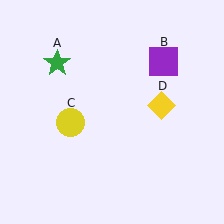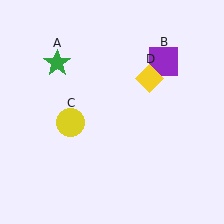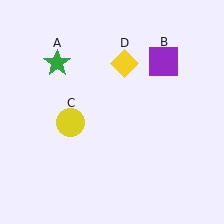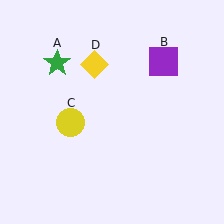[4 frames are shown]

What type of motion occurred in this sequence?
The yellow diamond (object D) rotated counterclockwise around the center of the scene.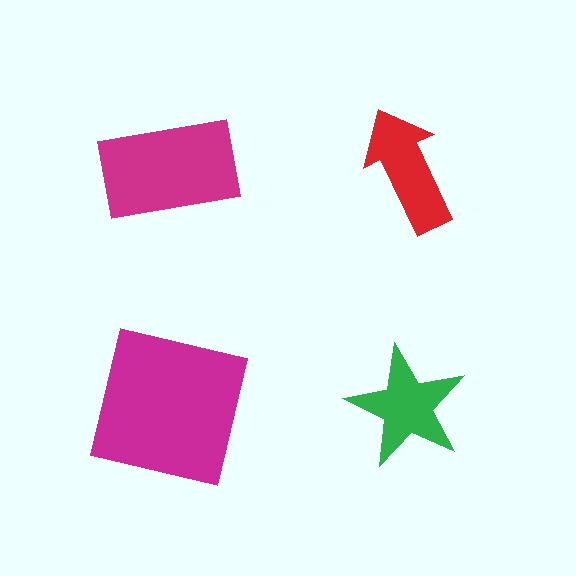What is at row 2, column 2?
A green star.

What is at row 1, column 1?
A magenta rectangle.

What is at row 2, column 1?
A magenta square.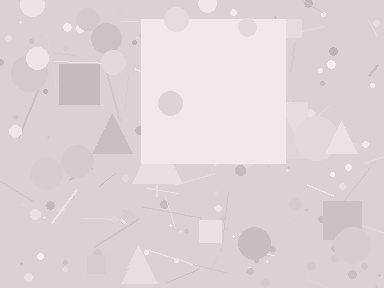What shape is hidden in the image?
A square is hidden in the image.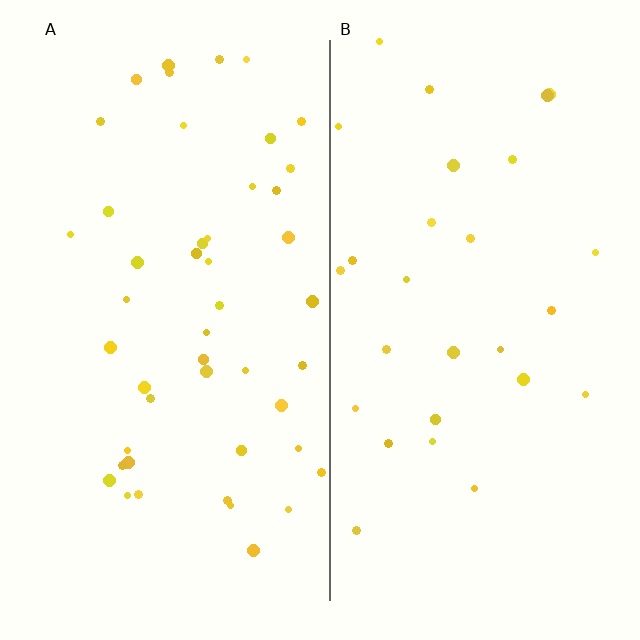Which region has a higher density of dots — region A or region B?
A (the left).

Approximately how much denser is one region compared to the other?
Approximately 1.7× — region A over region B.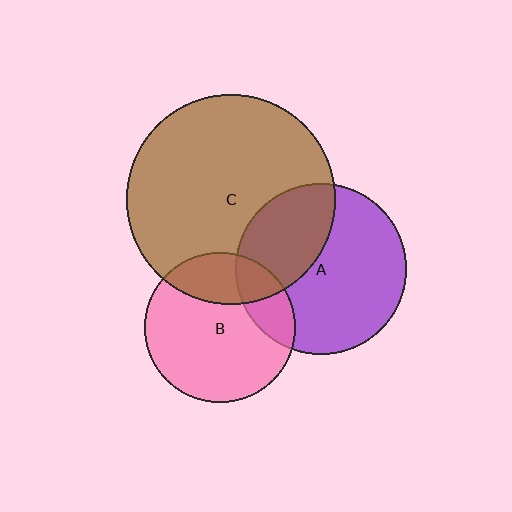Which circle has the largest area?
Circle C (brown).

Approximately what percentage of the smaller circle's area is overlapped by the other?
Approximately 35%.